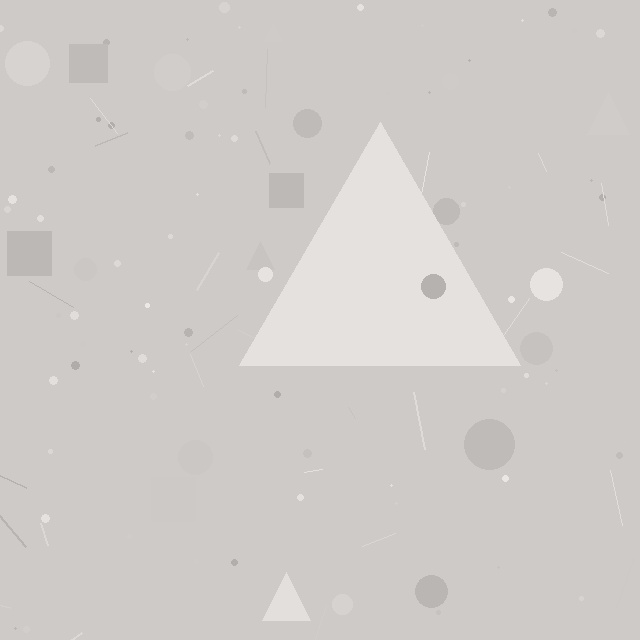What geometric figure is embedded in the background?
A triangle is embedded in the background.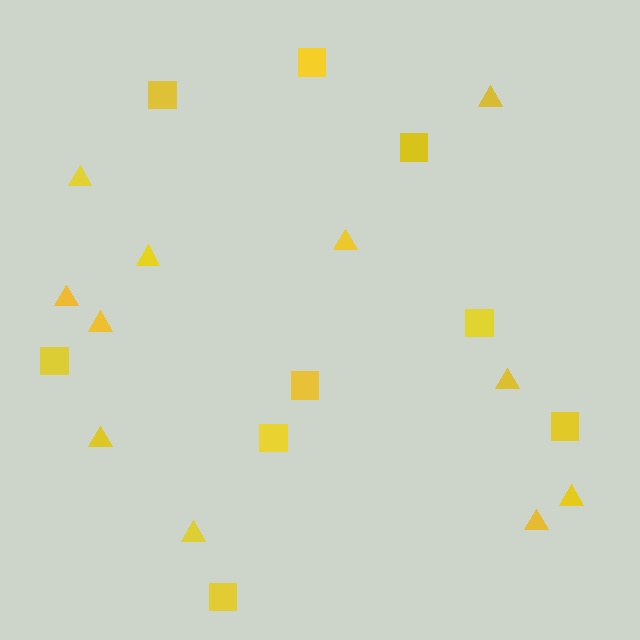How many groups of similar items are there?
There are 2 groups: one group of triangles (11) and one group of squares (9).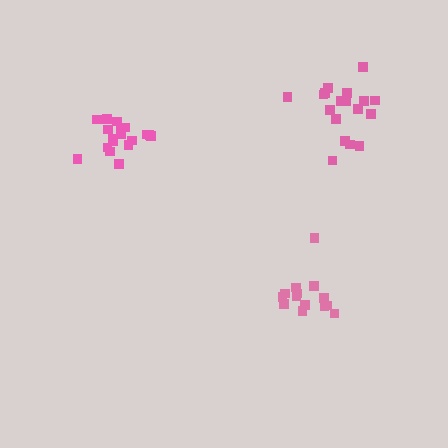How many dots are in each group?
Group 1: 14 dots, Group 2: 18 dots, Group 3: 18 dots (50 total).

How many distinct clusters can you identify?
There are 3 distinct clusters.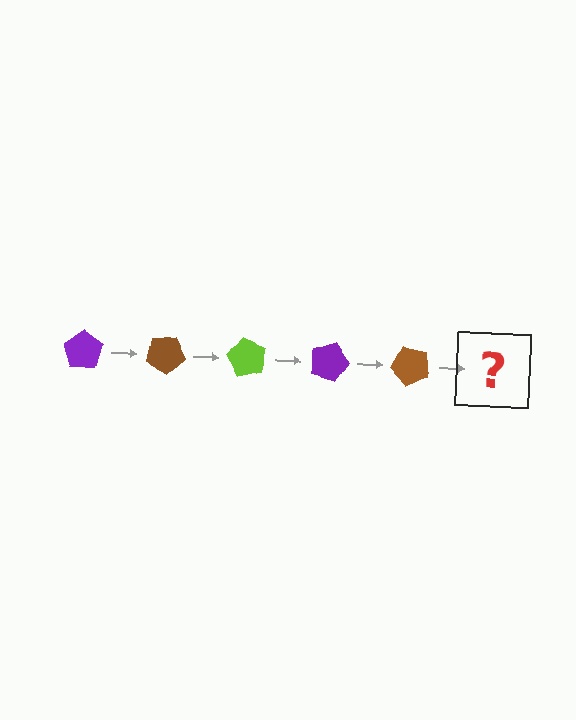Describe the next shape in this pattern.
It should be a lime pentagon, rotated 150 degrees from the start.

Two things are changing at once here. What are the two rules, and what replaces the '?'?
The two rules are that it rotates 30 degrees each step and the color cycles through purple, brown, and lime. The '?' should be a lime pentagon, rotated 150 degrees from the start.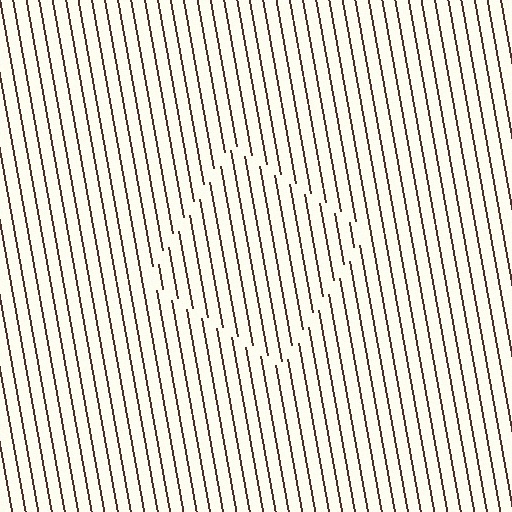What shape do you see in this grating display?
An illusory square. The interior of the shape contains the same grating, shifted by half a period — the contour is defined by the phase discontinuity where line-ends from the inner and outer gratings abut.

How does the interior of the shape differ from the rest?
The interior of the shape contains the same grating, shifted by half a period — the contour is defined by the phase discontinuity where line-ends from the inner and outer gratings abut.